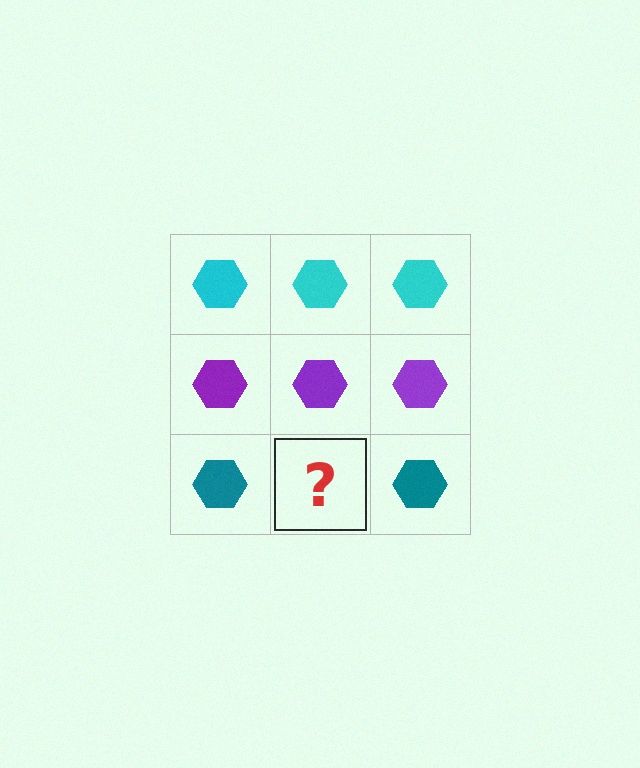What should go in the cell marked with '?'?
The missing cell should contain a teal hexagon.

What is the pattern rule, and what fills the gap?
The rule is that each row has a consistent color. The gap should be filled with a teal hexagon.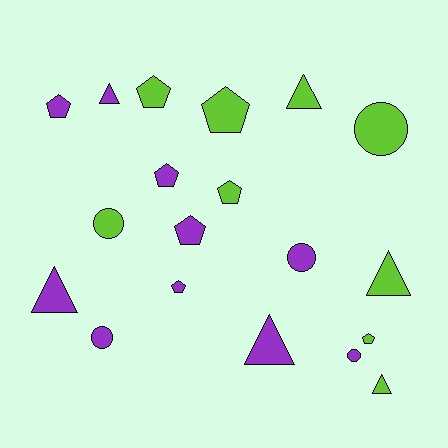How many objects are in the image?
There are 19 objects.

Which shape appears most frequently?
Pentagon, with 8 objects.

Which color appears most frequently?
Purple, with 10 objects.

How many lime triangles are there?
There are 3 lime triangles.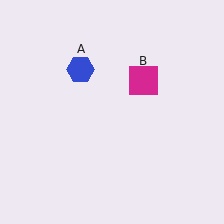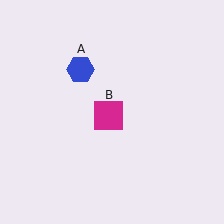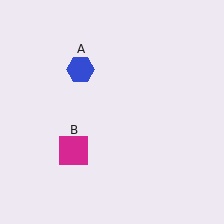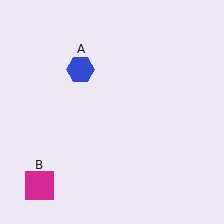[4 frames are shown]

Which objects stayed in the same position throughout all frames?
Blue hexagon (object A) remained stationary.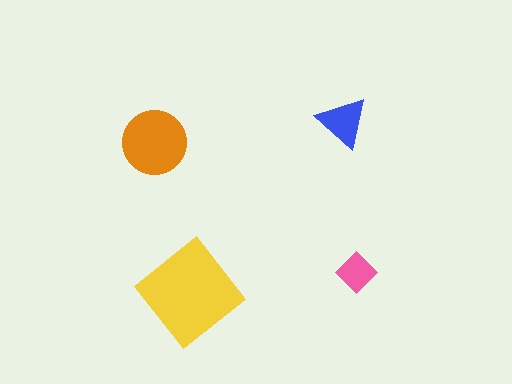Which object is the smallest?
The pink diamond.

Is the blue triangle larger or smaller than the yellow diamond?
Smaller.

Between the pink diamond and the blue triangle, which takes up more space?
The blue triangle.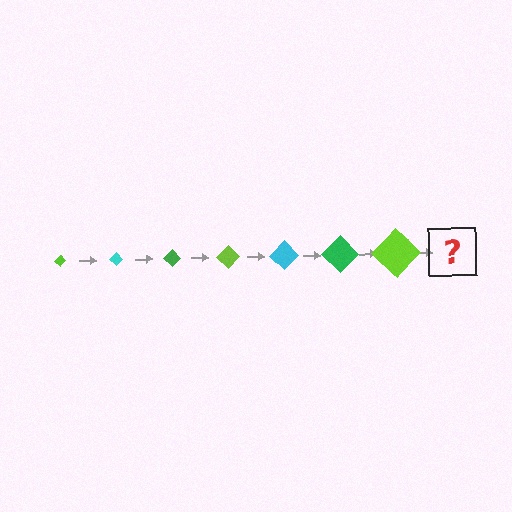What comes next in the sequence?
The next element should be a cyan diamond, larger than the previous one.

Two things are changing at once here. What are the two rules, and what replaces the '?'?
The two rules are that the diamond grows larger each step and the color cycles through lime, cyan, and green. The '?' should be a cyan diamond, larger than the previous one.